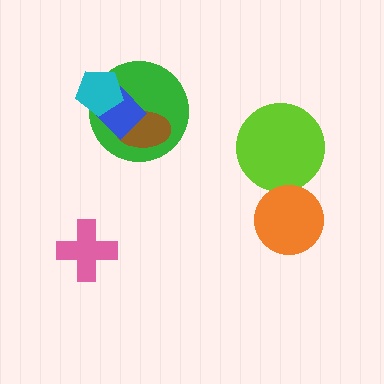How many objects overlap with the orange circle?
0 objects overlap with the orange circle.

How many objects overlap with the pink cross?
0 objects overlap with the pink cross.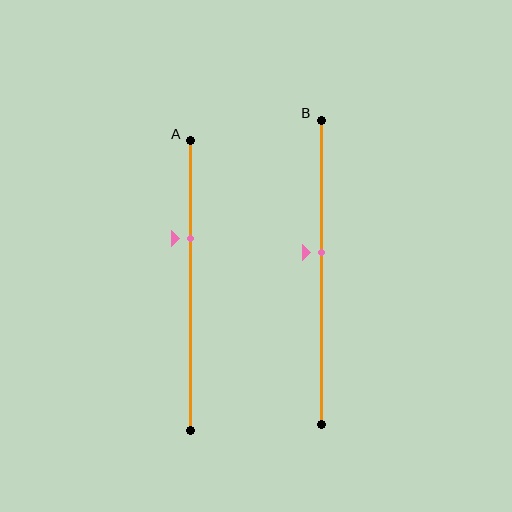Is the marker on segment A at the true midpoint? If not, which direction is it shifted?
No, the marker on segment A is shifted upward by about 16% of the segment length.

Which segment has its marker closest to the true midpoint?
Segment B has its marker closest to the true midpoint.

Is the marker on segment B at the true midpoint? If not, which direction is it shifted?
No, the marker on segment B is shifted upward by about 6% of the segment length.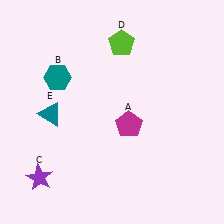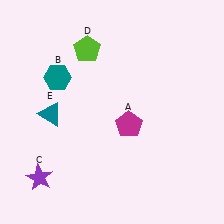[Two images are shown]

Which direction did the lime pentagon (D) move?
The lime pentagon (D) moved left.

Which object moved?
The lime pentagon (D) moved left.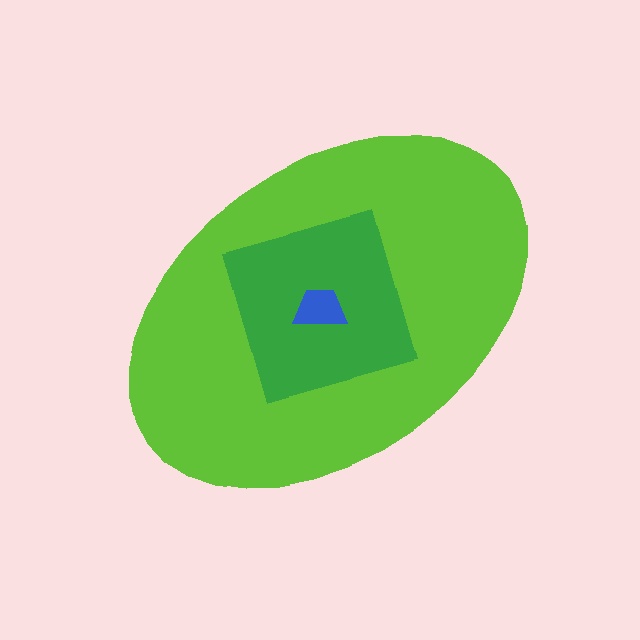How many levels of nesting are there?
3.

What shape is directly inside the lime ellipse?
The green diamond.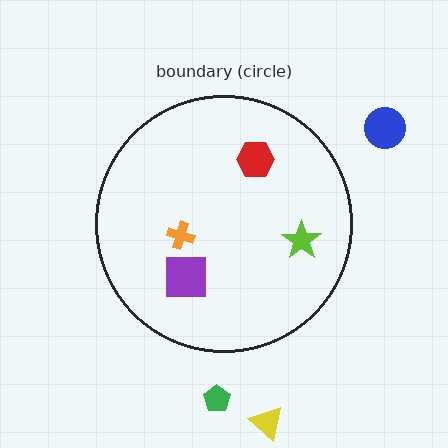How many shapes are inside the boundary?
4 inside, 3 outside.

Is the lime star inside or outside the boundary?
Inside.